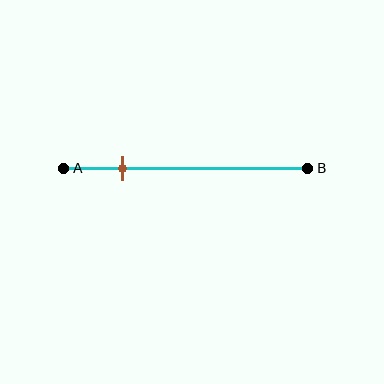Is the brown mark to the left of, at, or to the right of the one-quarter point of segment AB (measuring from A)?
The brown mark is approximately at the one-quarter point of segment AB.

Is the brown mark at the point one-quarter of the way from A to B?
Yes, the mark is approximately at the one-quarter point.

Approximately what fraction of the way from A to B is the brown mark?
The brown mark is approximately 25% of the way from A to B.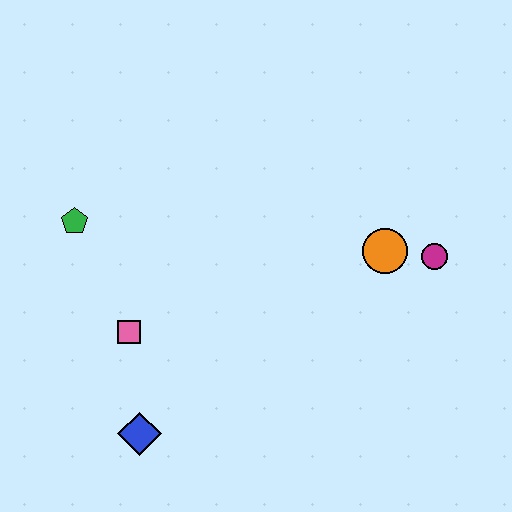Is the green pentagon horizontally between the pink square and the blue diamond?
No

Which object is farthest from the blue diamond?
The magenta circle is farthest from the blue diamond.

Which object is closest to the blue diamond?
The pink square is closest to the blue diamond.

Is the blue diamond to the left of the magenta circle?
Yes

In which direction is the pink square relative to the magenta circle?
The pink square is to the left of the magenta circle.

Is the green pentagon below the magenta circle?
No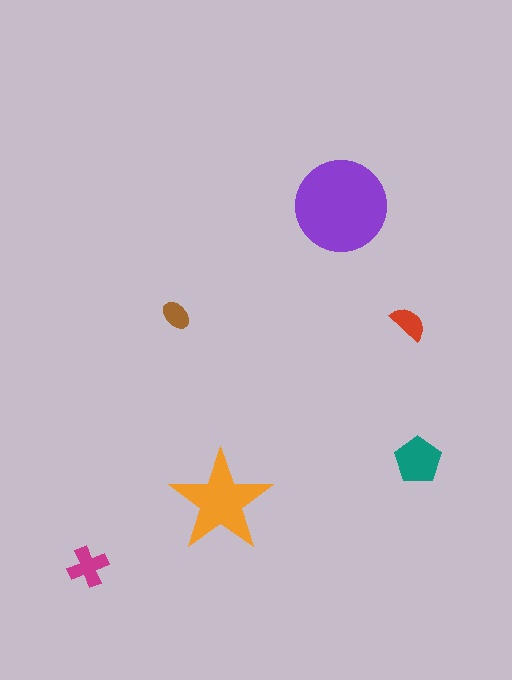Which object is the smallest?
The brown ellipse.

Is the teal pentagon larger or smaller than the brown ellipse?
Larger.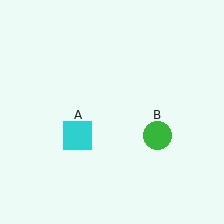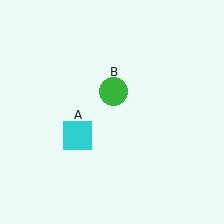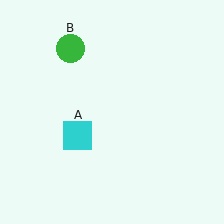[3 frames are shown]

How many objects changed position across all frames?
1 object changed position: green circle (object B).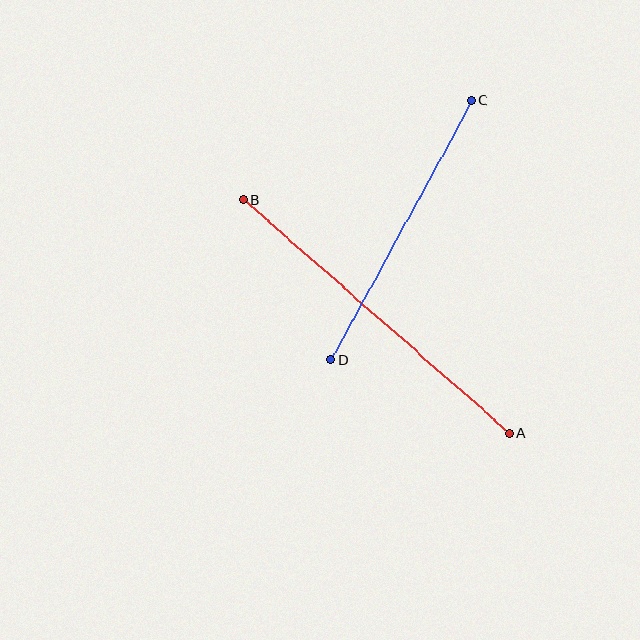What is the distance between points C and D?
The distance is approximately 295 pixels.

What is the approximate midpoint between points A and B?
The midpoint is at approximately (376, 316) pixels.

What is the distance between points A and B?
The distance is approximately 354 pixels.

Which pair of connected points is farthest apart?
Points A and B are farthest apart.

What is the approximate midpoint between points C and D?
The midpoint is at approximately (401, 230) pixels.